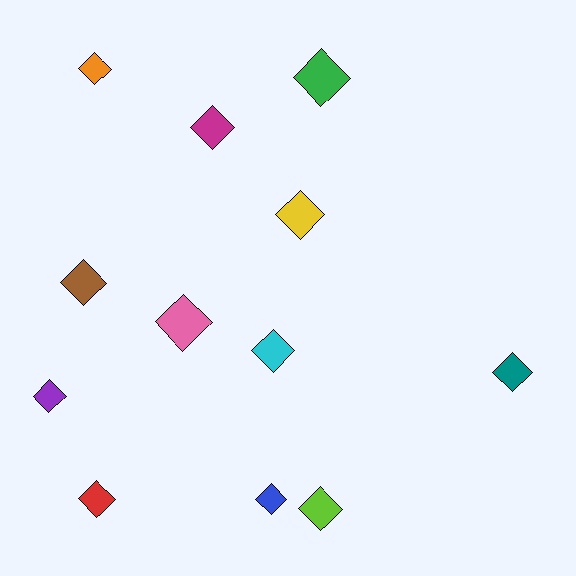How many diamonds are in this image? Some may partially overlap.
There are 12 diamonds.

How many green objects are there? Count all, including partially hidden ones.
There is 1 green object.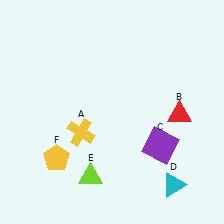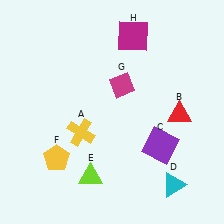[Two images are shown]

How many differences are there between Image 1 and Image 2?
There are 2 differences between the two images.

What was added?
A magenta diamond (G), a magenta square (H) were added in Image 2.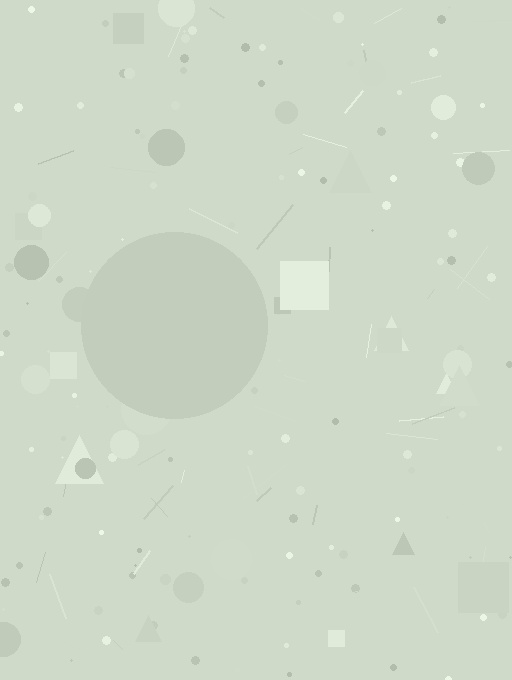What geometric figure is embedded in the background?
A circle is embedded in the background.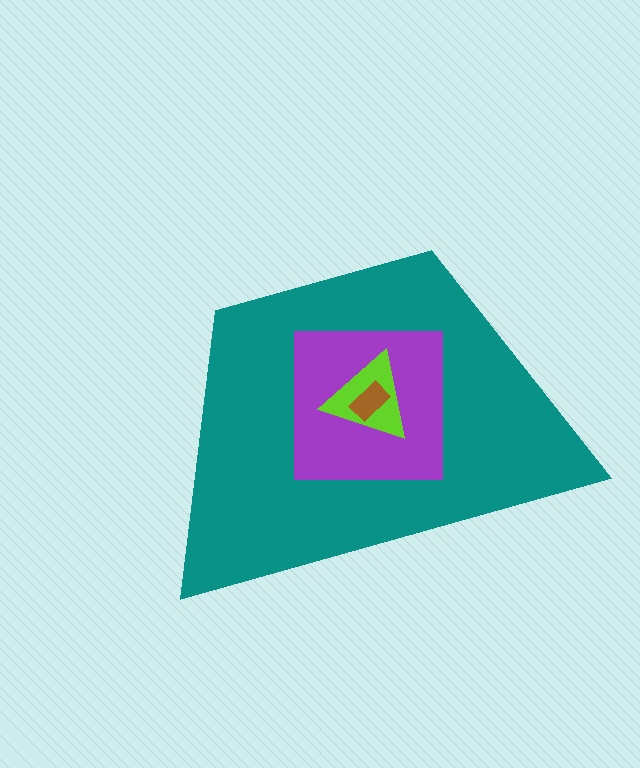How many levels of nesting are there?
4.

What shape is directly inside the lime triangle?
The brown rectangle.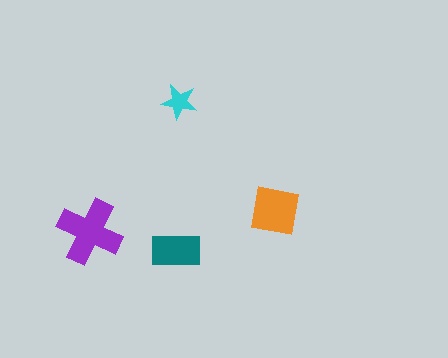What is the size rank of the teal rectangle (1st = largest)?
3rd.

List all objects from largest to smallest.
The purple cross, the orange square, the teal rectangle, the cyan star.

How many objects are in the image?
There are 4 objects in the image.